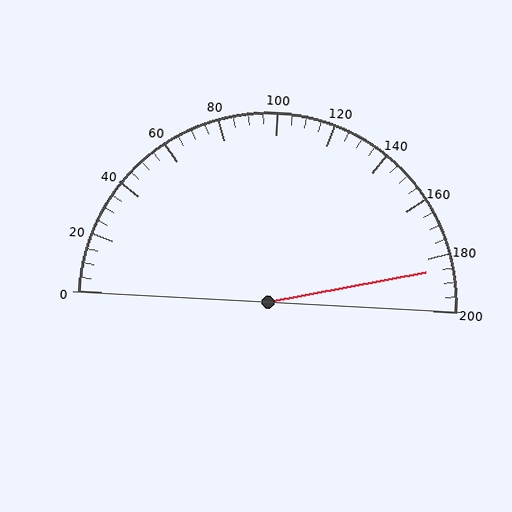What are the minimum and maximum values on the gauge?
The gauge ranges from 0 to 200.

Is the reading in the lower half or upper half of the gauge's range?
The reading is in the upper half of the range (0 to 200).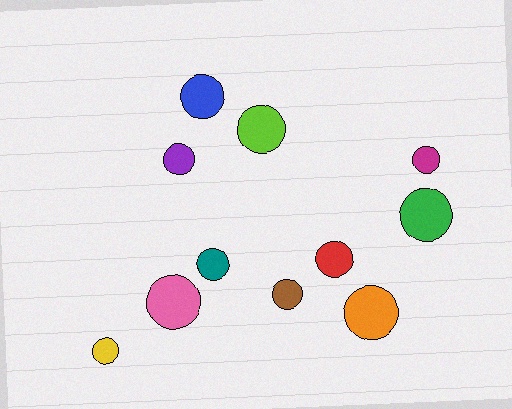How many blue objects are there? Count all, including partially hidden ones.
There is 1 blue object.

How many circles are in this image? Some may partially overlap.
There are 11 circles.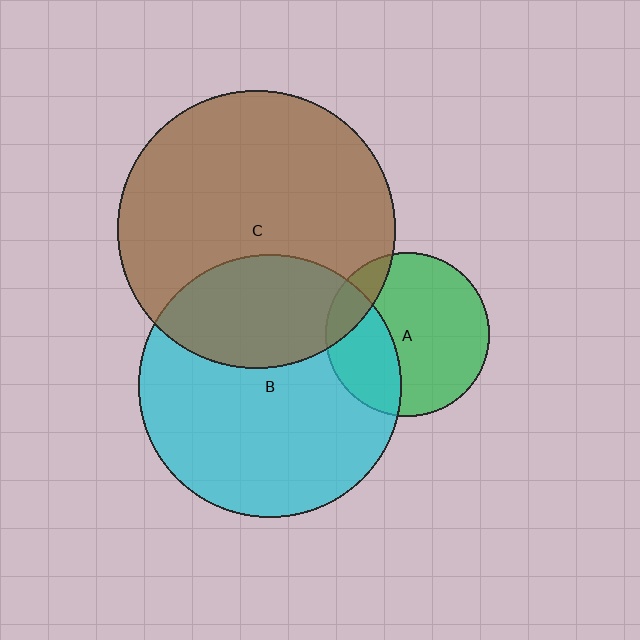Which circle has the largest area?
Circle C (brown).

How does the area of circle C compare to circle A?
Approximately 2.8 times.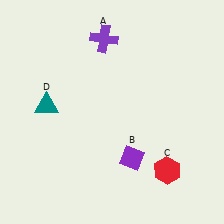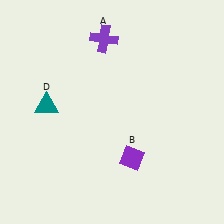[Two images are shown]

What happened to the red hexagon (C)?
The red hexagon (C) was removed in Image 2. It was in the bottom-right area of Image 1.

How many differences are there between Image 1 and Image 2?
There is 1 difference between the two images.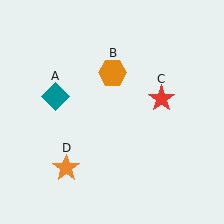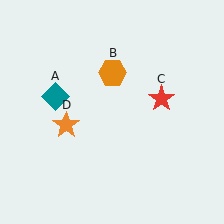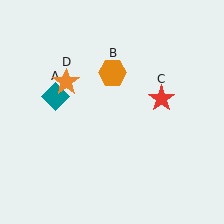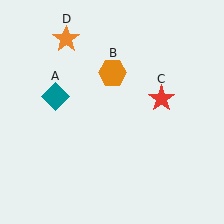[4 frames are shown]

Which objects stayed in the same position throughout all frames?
Teal diamond (object A) and orange hexagon (object B) and red star (object C) remained stationary.